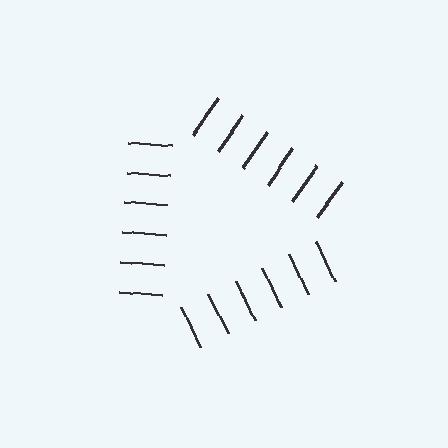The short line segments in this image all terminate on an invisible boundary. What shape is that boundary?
An illusory triangle — the line segments terminate on its edges but no continuous stroke is drawn.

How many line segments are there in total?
18 — 6 along each of the 3 edges.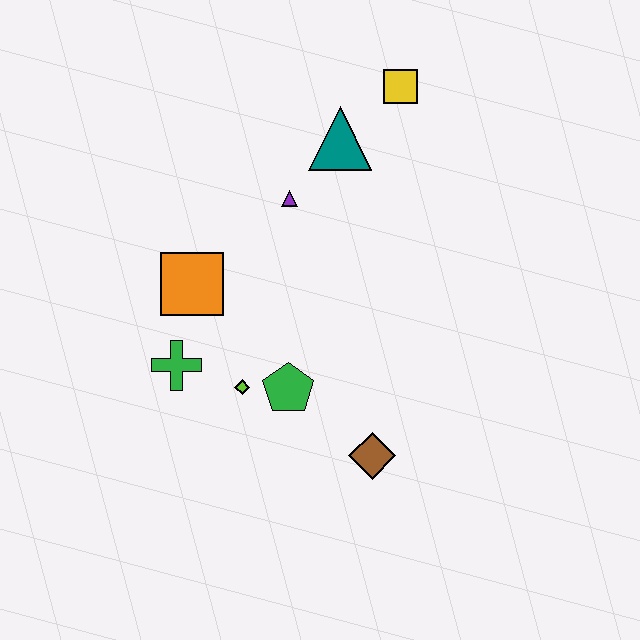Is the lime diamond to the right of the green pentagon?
No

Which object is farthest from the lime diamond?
The yellow square is farthest from the lime diamond.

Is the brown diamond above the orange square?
No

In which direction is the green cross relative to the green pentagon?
The green cross is to the left of the green pentagon.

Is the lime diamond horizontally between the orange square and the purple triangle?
Yes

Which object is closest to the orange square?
The green cross is closest to the orange square.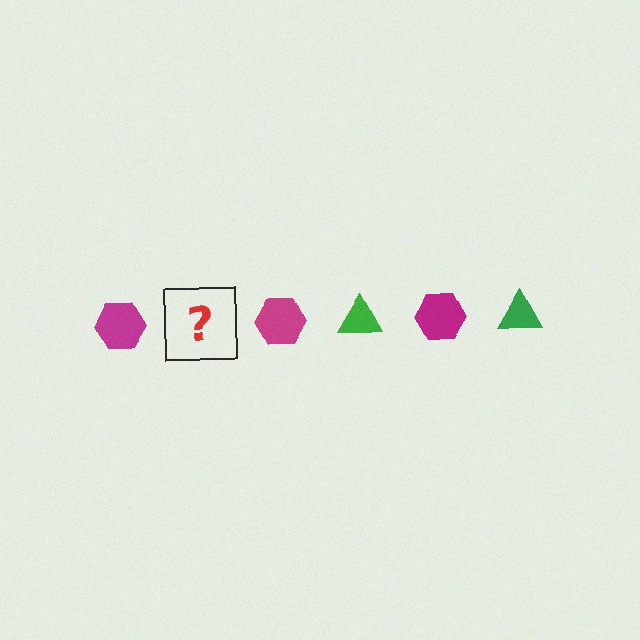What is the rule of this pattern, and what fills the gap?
The rule is that the pattern alternates between magenta hexagon and green triangle. The gap should be filled with a green triangle.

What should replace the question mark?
The question mark should be replaced with a green triangle.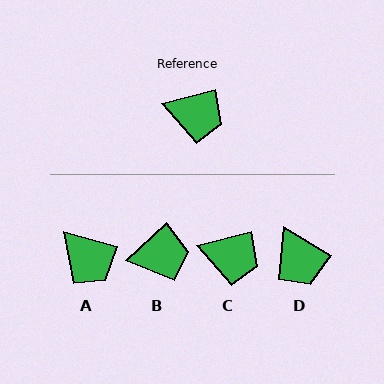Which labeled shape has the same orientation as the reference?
C.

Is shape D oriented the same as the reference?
No, it is off by about 45 degrees.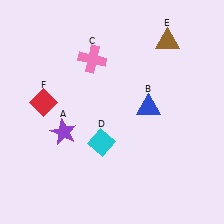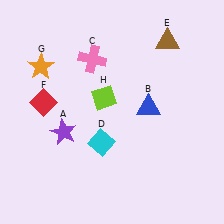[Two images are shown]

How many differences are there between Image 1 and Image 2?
There are 2 differences between the two images.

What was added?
An orange star (G), a lime diamond (H) were added in Image 2.